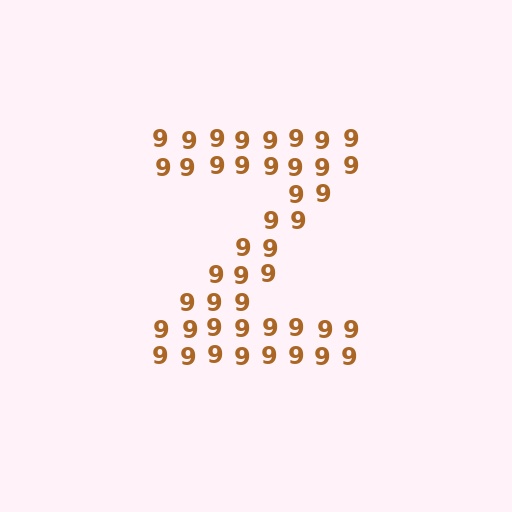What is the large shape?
The large shape is the letter Z.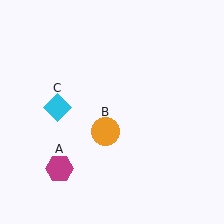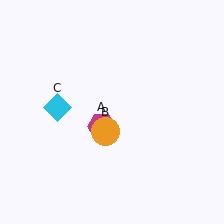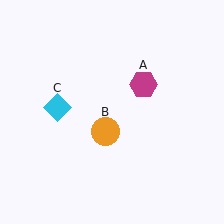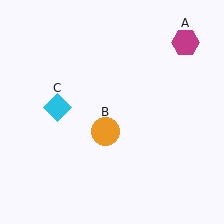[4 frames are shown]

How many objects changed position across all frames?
1 object changed position: magenta hexagon (object A).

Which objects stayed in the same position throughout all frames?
Orange circle (object B) and cyan diamond (object C) remained stationary.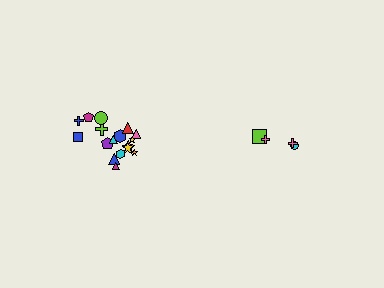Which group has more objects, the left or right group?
The left group.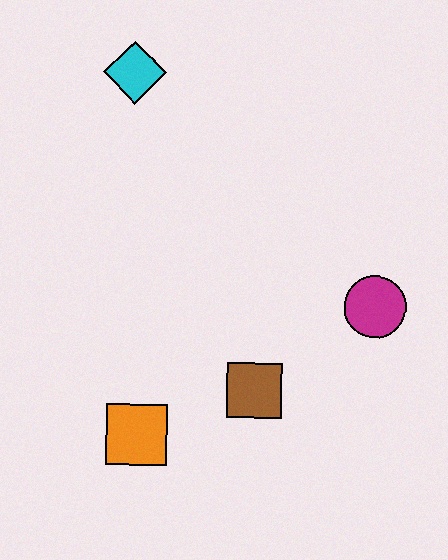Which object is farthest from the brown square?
The cyan diamond is farthest from the brown square.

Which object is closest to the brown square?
The orange square is closest to the brown square.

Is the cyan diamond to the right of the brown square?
No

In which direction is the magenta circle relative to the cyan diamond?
The magenta circle is to the right of the cyan diamond.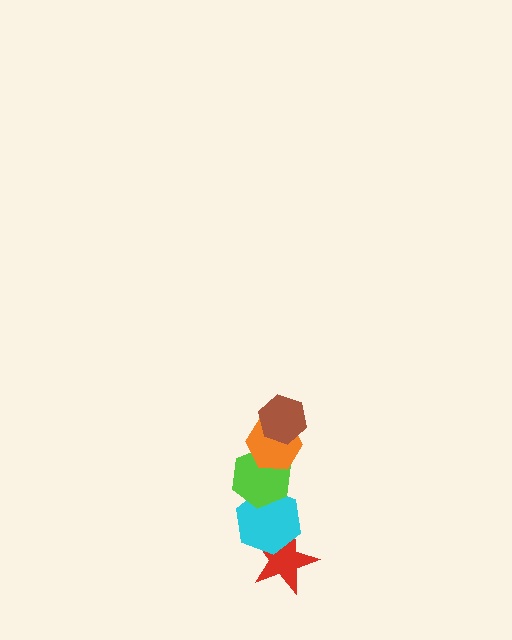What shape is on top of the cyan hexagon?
The lime hexagon is on top of the cyan hexagon.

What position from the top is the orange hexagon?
The orange hexagon is 2nd from the top.